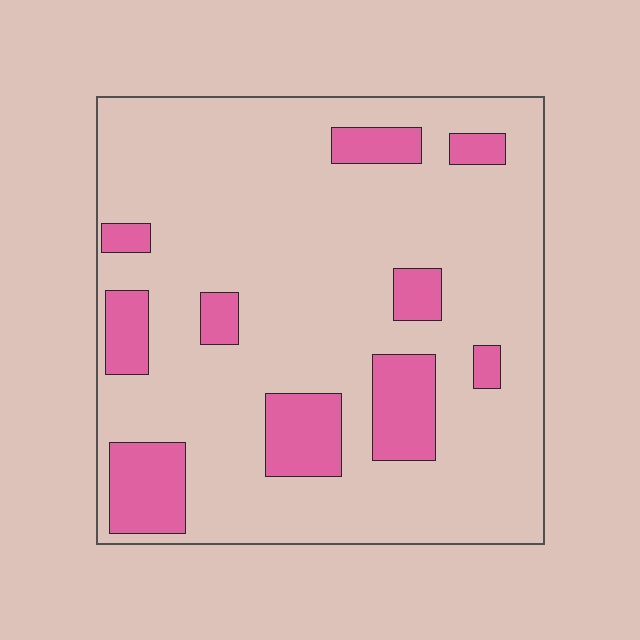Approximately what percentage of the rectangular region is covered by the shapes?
Approximately 20%.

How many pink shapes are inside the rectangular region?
10.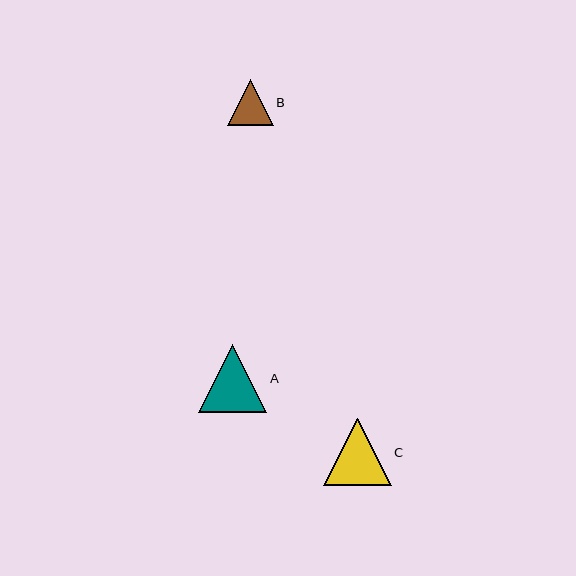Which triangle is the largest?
Triangle A is the largest with a size of approximately 68 pixels.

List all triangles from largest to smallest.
From largest to smallest: A, C, B.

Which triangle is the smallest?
Triangle B is the smallest with a size of approximately 46 pixels.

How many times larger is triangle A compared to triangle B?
Triangle A is approximately 1.5 times the size of triangle B.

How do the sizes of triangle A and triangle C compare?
Triangle A and triangle C are approximately the same size.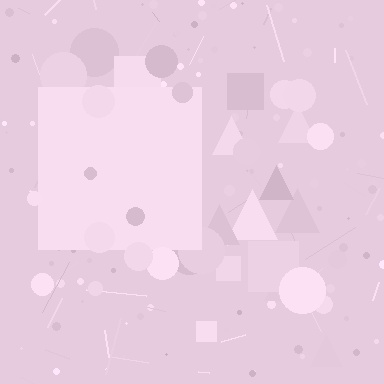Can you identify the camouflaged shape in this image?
The camouflaged shape is a square.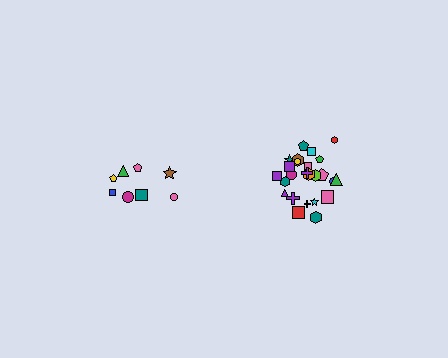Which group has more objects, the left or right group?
The right group.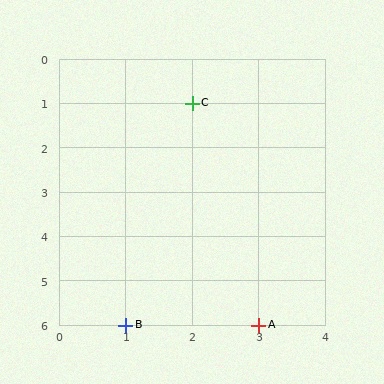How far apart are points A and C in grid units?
Points A and C are 1 column and 5 rows apart (about 5.1 grid units diagonally).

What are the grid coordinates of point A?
Point A is at grid coordinates (3, 6).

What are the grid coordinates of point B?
Point B is at grid coordinates (1, 6).